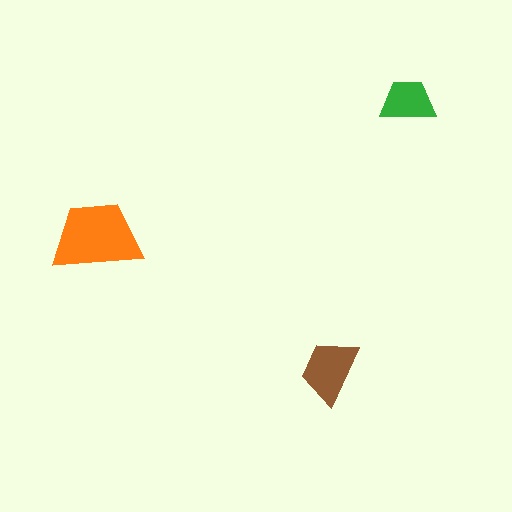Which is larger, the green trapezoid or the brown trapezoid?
The brown one.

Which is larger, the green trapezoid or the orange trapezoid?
The orange one.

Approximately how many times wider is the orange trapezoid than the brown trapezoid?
About 1.5 times wider.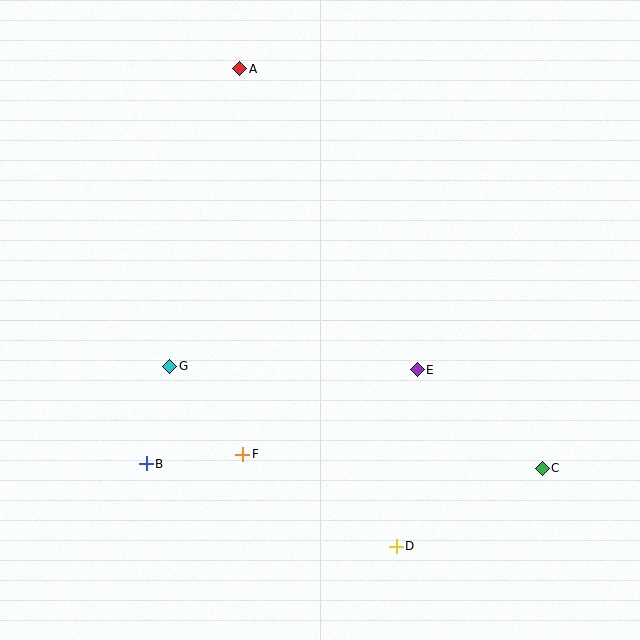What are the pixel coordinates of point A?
Point A is at (240, 69).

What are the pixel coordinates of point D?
Point D is at (396, 546).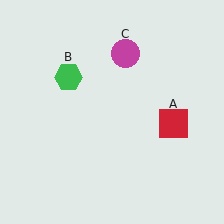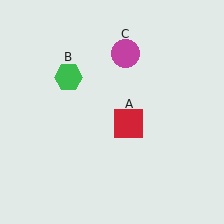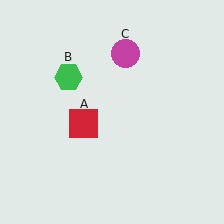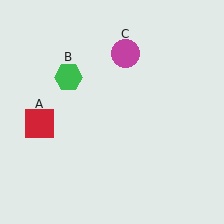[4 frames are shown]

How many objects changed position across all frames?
1 object changed position: red square (object A).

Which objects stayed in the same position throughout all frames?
Green hexagon (object B) and magenta circle (object C) remained stationary.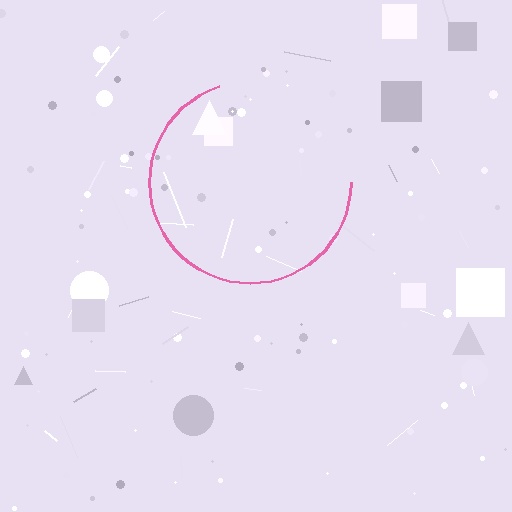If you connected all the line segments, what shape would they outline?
They would outline a circle.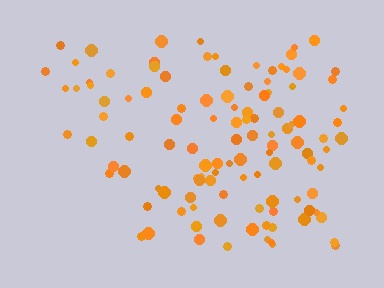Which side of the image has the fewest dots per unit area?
The left.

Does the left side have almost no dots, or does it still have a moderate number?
Still a moderate number, just noticeably fewer than the right.